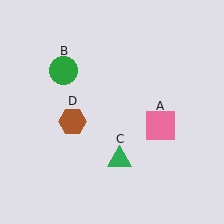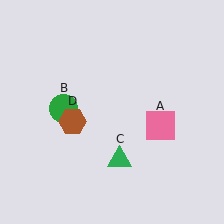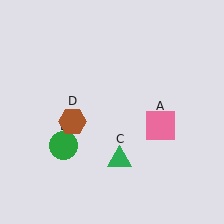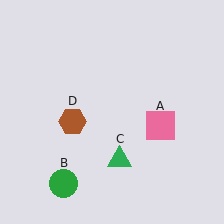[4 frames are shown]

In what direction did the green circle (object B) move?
The green circle (object B) moved down.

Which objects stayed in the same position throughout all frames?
Pink square (object A) and green triangle (object C) and brown hexagon (object D) remained stationary.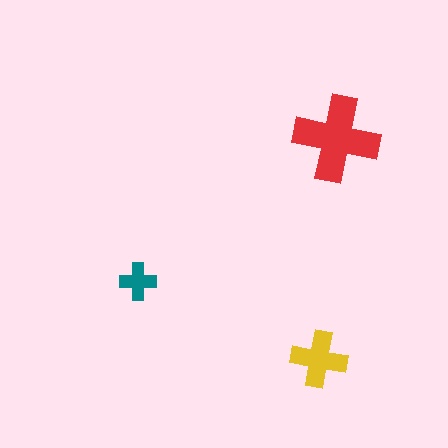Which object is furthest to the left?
The teal cross is leftmost.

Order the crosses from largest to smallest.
the red one, the yellow one, the teal one.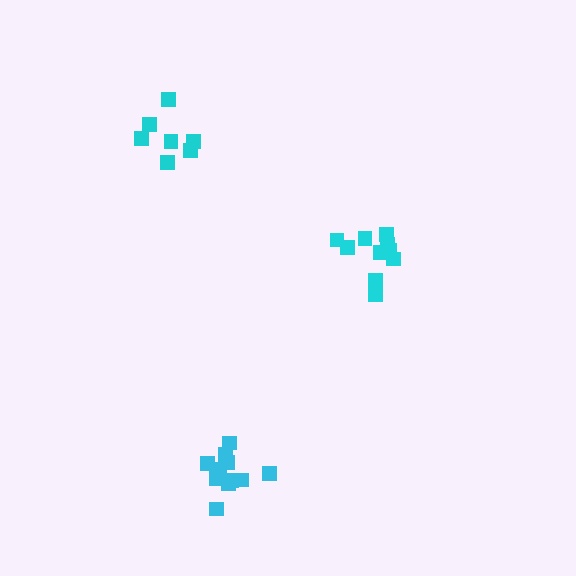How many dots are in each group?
Group 1: 10 dots, Group 2: 7 dots, Group 3: 11 dots (28 total).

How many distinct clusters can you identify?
There are 3 distinct clusters.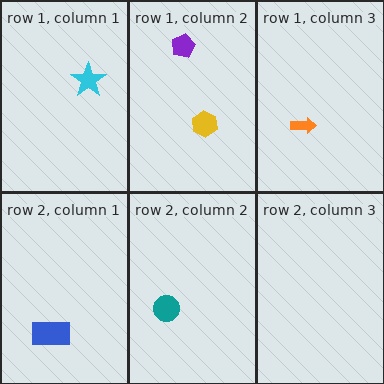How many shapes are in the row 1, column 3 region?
1.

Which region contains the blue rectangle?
The row 2, column 1 region.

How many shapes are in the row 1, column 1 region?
1.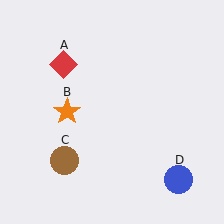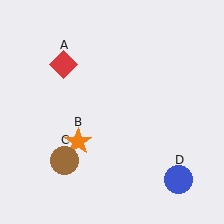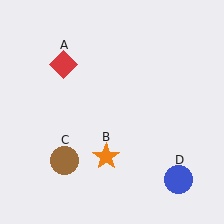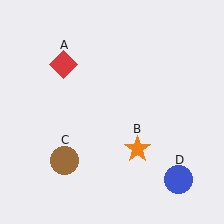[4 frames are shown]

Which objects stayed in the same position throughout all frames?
Red diamond (object A) and brown circle (object C) and blue circle (object D) remained stationary.